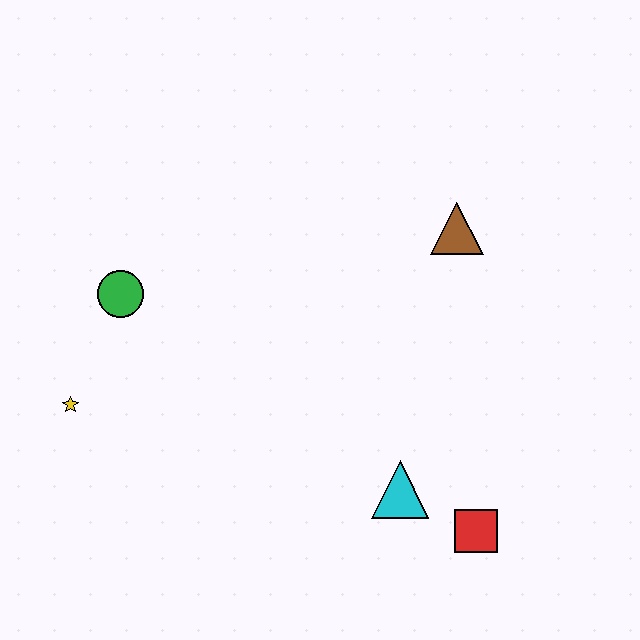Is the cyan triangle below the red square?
No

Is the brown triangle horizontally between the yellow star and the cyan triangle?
No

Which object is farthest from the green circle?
The red square is farthest from the green circle.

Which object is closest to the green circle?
The yellow star is closest to the green circle.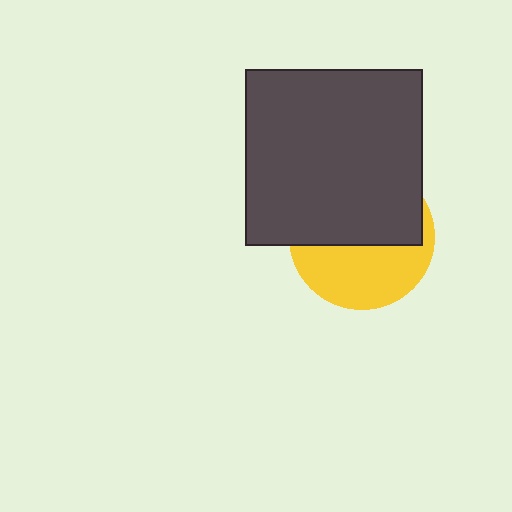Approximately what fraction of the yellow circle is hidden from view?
Roughly 55% of the yellow circle is hidden behind the dark gray square.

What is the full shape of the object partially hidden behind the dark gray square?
The partially hidden object is a yellow circle.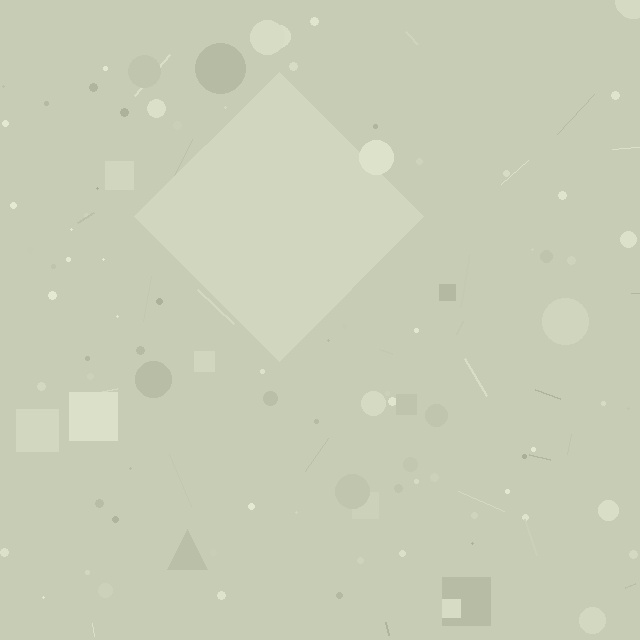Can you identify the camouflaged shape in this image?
The camouflaged shape is a diamond.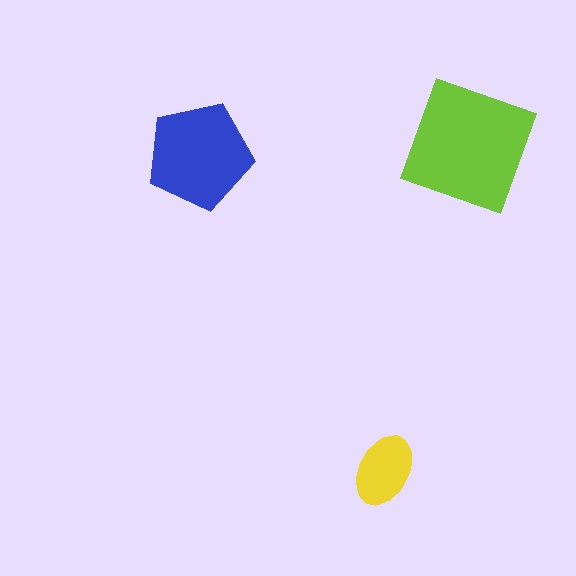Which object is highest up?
The lime square is topmost.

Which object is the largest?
The lime square.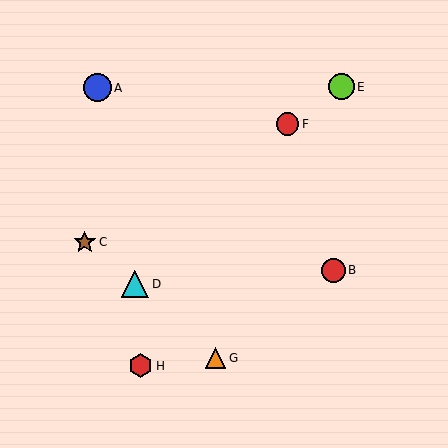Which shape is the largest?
The blue circle (labeled A) is the largest.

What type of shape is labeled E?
Shape E is a lime circle.